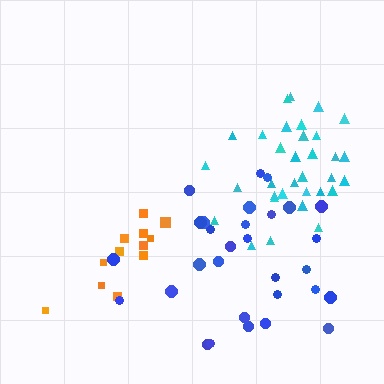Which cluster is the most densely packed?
Cyan.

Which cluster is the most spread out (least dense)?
Blue.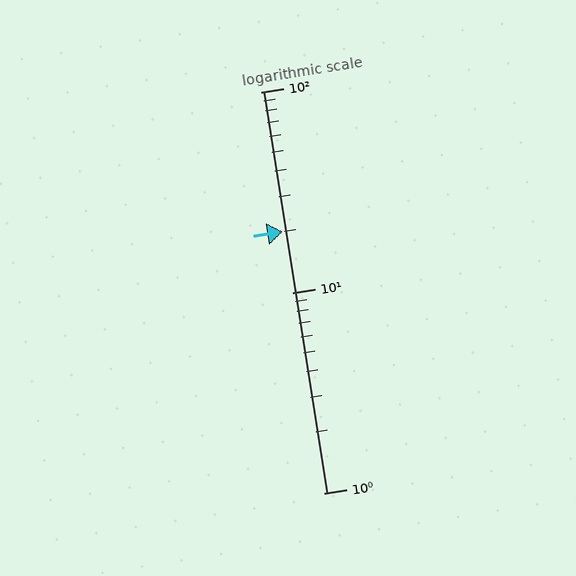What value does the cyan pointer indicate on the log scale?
The pointer indicates approximately 20.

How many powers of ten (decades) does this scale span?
The scale spans 2 decades, from 1 to 100.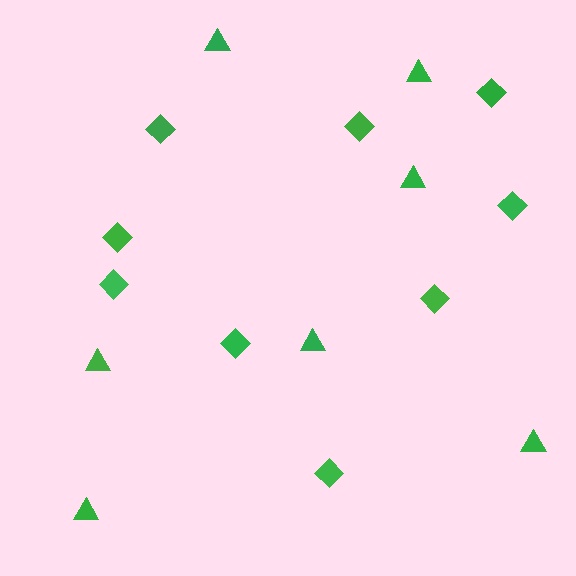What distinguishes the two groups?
There are 2 groups: one group of triangles (7) and one group of diamonds (9).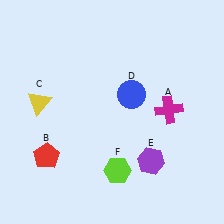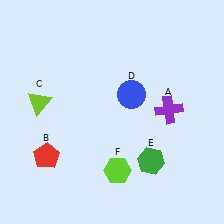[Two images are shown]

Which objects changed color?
A changed from magenta to purple. C changed from yellow to lime. E changed from purple to green.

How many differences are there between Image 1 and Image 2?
There are 3 differences between the two images.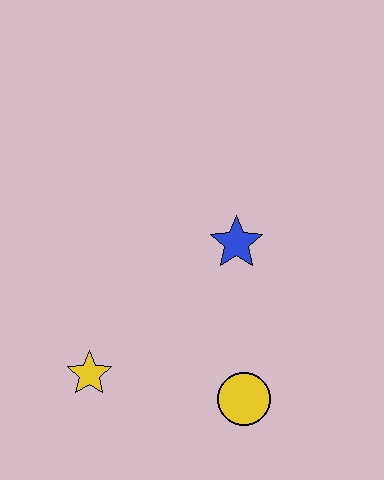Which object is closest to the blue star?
The yellow circle is closest to the blue star.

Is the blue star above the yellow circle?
Yes